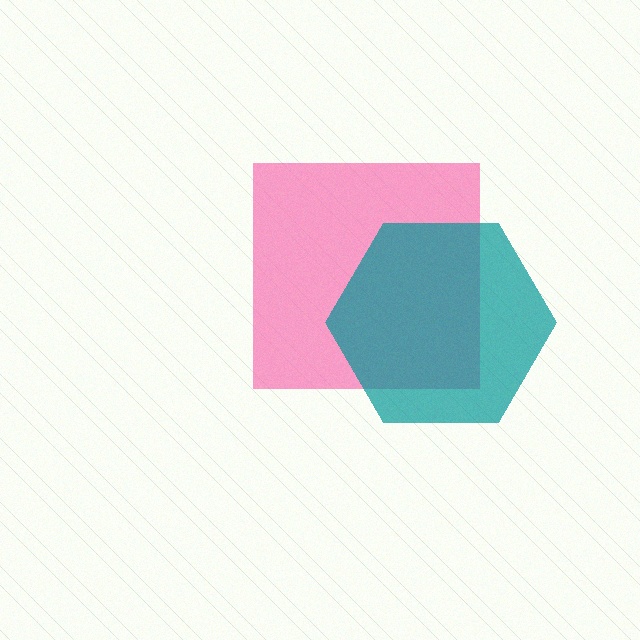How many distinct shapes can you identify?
There are 2 distinct shapes: a pink square, a teal hexagon.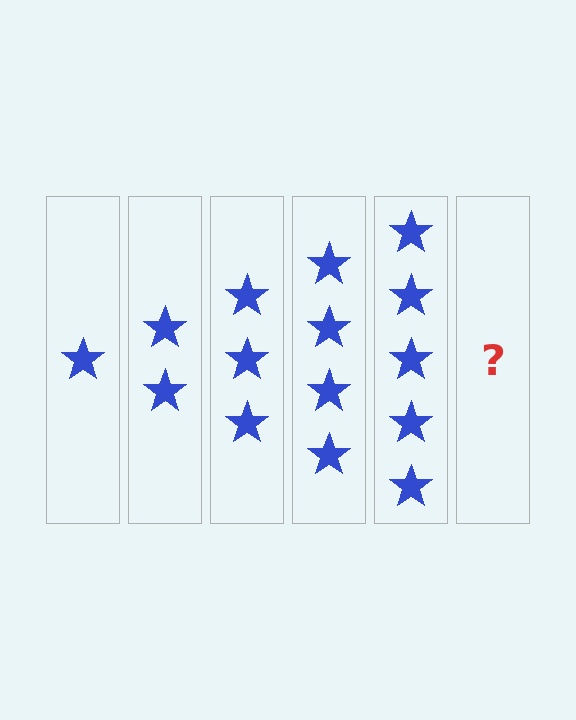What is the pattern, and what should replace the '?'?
The pattern is that each step adds one more star. The '?' should be 6 stars.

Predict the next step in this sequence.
The next step is 6 stars.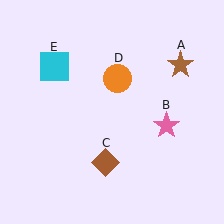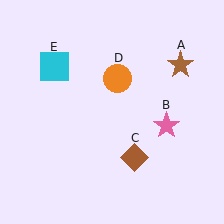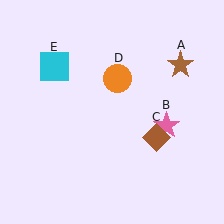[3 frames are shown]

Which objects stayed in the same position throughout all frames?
Brown star (object A) and pink star (object B) and orange circle (object D) and cyan square (object E) remained stationary.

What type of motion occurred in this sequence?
The brown diamond (object C) rotated counterclockwise around the center of the scene.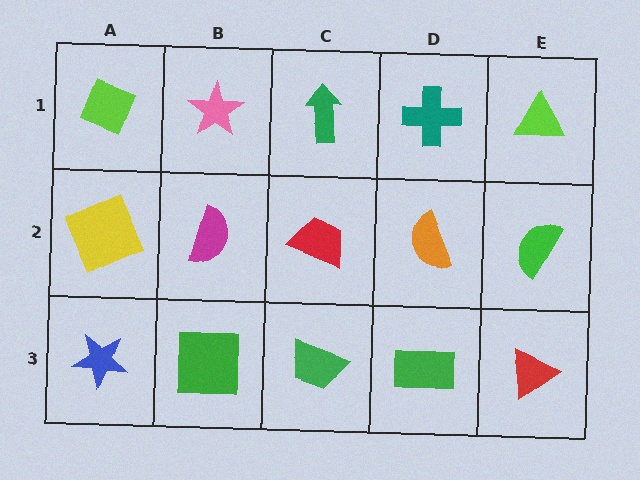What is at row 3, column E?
A red triangle.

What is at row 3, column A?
A blue star.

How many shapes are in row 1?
5 shapes.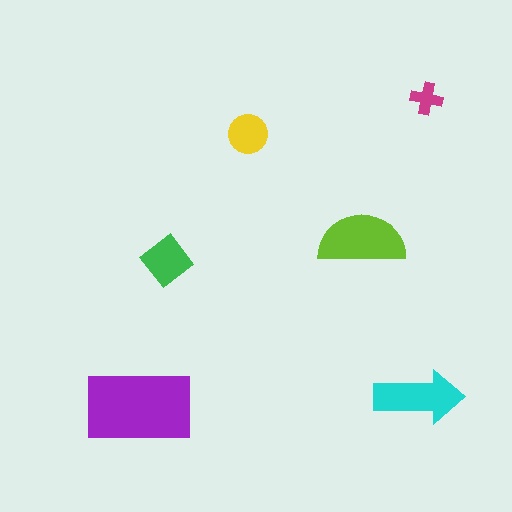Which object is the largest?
The purple rectangle.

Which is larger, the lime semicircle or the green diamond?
The lime semicircle.